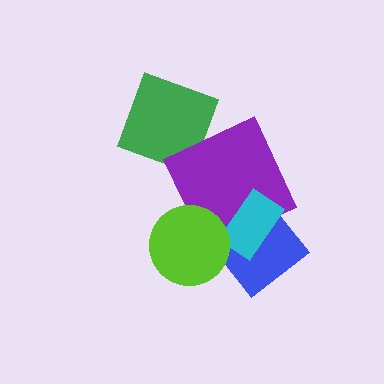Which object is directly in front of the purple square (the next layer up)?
The blue diamond is directly in front of the purple square.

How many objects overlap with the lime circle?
2 objects overlap with the lime circle.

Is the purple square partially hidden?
Yes, it is partially covered by another shape.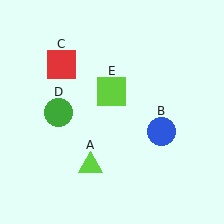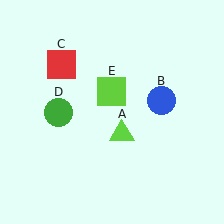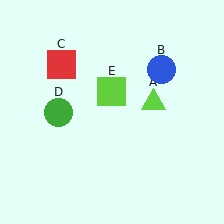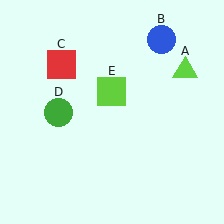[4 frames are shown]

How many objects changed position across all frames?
2 objects changed position: lime triangle (object A), blue circle (object B).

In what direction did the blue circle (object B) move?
The blue circle (object B) moved up.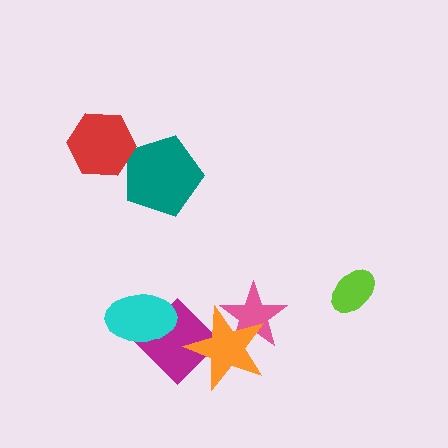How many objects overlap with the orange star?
2 objects overlap with the orange star.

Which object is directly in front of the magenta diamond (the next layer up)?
The cyan ellipse is directly in front of the magenta diamond.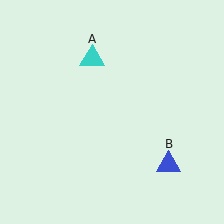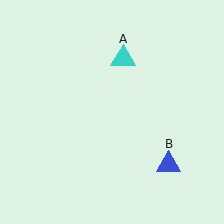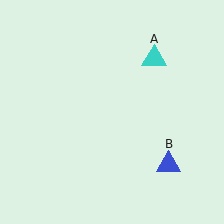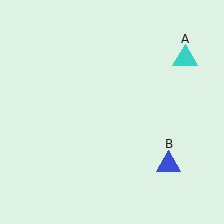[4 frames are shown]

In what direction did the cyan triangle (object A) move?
The cyan triangle (object A) moved right.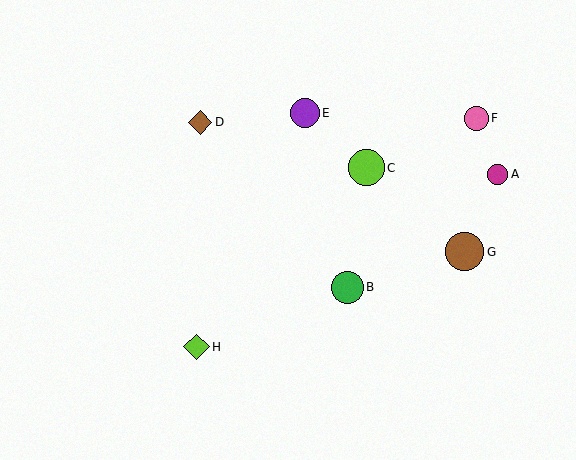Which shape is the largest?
The brown circle (labeled G) is the largest.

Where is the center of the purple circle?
The center of the purple circle is at (305, 113).